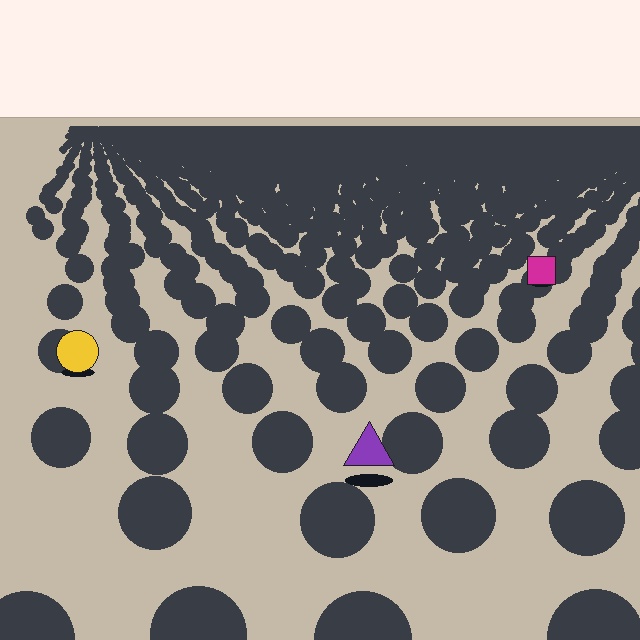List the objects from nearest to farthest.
From nearest to farthest: the purple triangle, the yellow circle, the magenta square.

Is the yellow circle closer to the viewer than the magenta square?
Yes. The yellow circle is closer — you can tell from the texture gradient: the ground texture is coarser near it.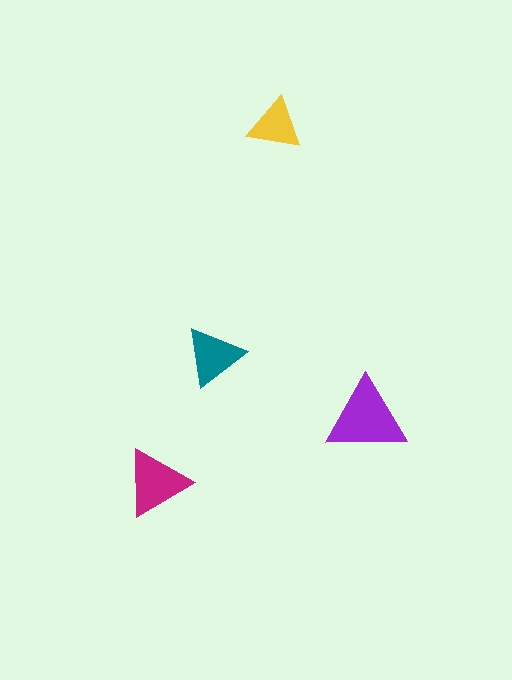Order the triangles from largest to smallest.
the purple one, the magenta one, the teal one, the yellow one.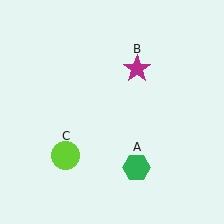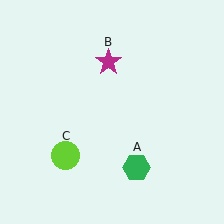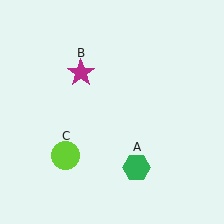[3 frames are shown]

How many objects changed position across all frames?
1 object changed position: magenta star (object B).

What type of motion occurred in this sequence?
The magenta star (object B) rotated counterclockwise around the center of the scene.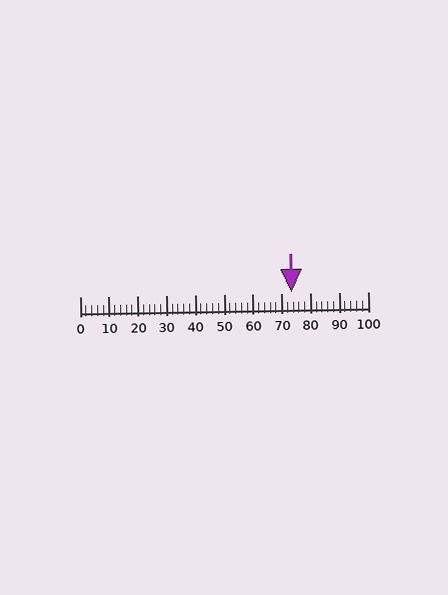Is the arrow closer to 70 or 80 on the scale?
The arrow is closer to 70.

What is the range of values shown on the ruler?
The ruler shows values from 0 to 100.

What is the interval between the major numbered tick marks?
The major tick marks are spaced 10 units apart.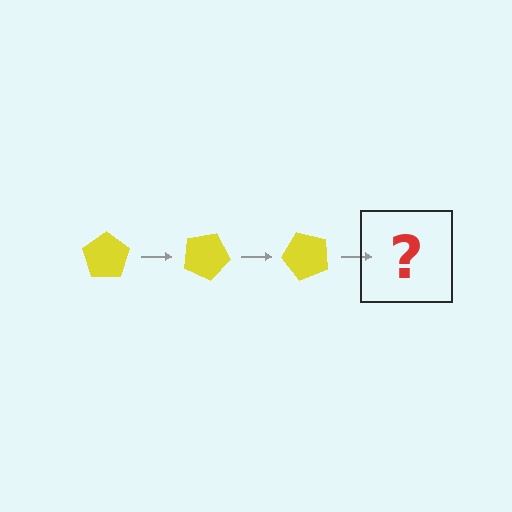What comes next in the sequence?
The next element should be a yellow pentagon rotated 75 degrees.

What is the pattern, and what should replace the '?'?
The pattern is that the pentagon rotates 25 degrees each step. The '?' should be a yellow pentagon rotated 75 degrees.